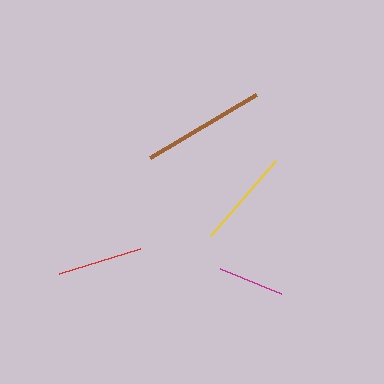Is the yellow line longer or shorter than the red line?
The yellow line is longer than the red line.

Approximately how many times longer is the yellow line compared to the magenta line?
The yellow line is approximately 1.5 times the length of the magenta line.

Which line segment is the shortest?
The magenta line is the shortest at approximately 66 pixels.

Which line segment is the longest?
The brown line is the longest at approximately 123 pixels.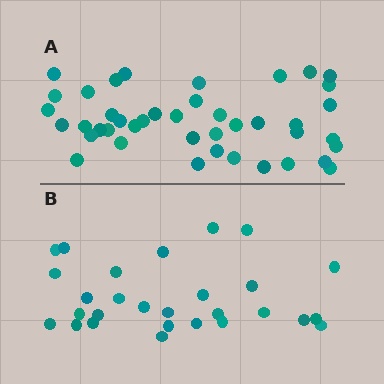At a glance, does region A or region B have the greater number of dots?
Region A (the top region) has more dots.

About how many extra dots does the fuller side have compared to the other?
Region A has approximately 15 more dots than region B.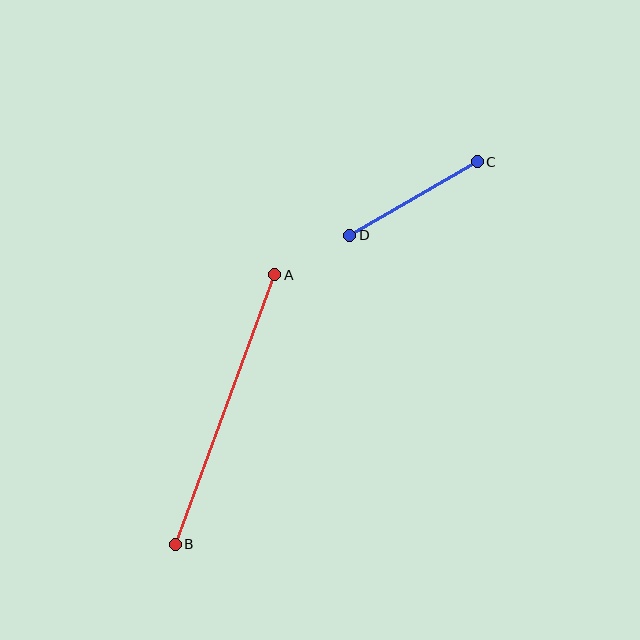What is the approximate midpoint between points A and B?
The midpoint is at approximately (225, 409) pixels.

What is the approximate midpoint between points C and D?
The midpoint is at approximately (414, 198) pixels.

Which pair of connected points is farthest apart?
Points A and B are farthest apart.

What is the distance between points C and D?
The distance is approximately 147 pixels.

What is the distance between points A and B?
The distance is approximately 287 pixels.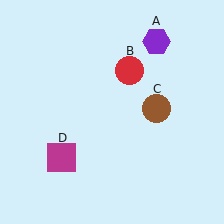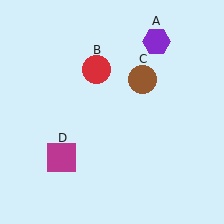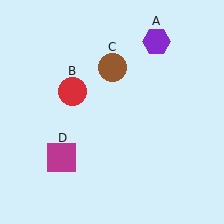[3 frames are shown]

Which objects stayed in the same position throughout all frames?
Purple hexagon (object A) and magenta square (object D) remained stationary.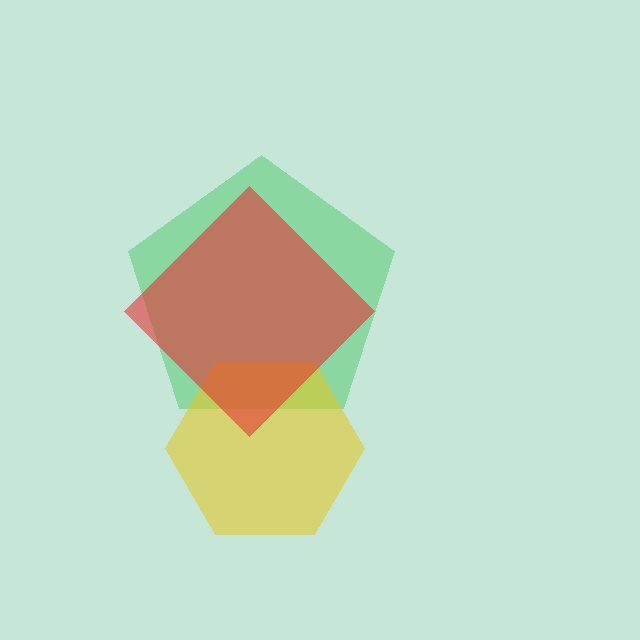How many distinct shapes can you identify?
There are 3 distinct shapes: a green pentagon, a yellow hexagon, a red diamond.